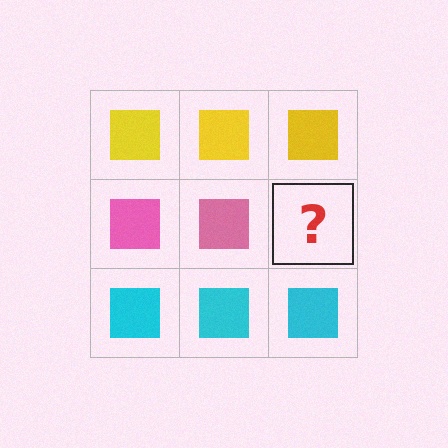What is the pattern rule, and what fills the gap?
The rule is that each row has a consistent color. The gap should be filled with a pink square.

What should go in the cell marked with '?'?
The missing cell should contain a pink square.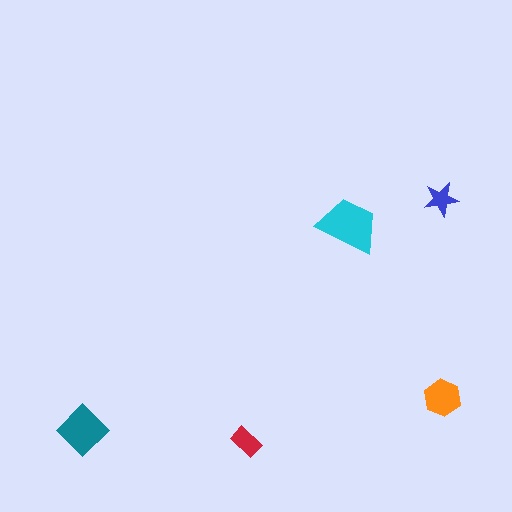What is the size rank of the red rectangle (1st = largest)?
4th.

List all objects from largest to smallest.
The cyan trapezoid, the teal diamond, the orange hexagon, the red rectangle, the blue star.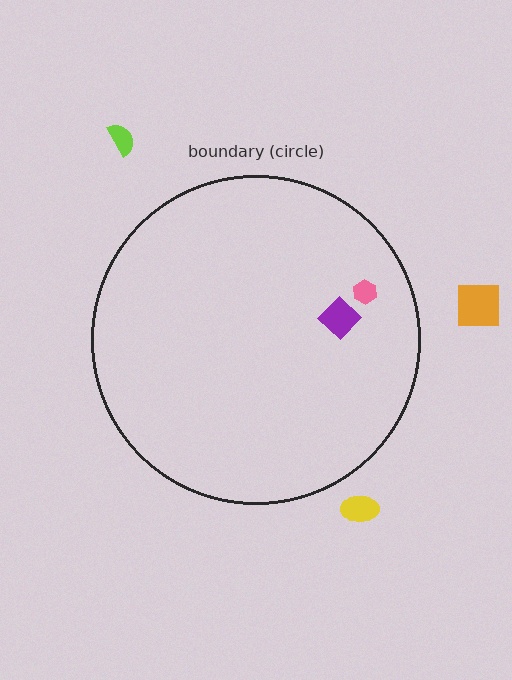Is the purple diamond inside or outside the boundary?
Inside.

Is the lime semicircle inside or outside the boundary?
Outside.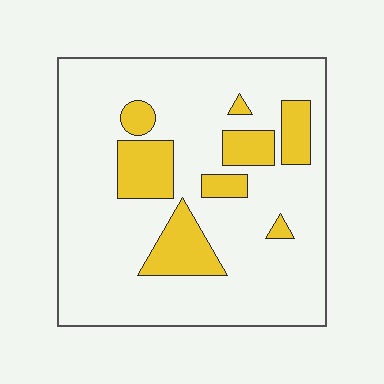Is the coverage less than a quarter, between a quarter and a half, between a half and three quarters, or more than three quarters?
Less than a quarter.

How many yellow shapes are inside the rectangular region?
8.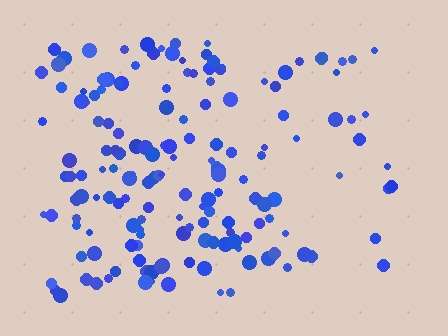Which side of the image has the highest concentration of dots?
The left.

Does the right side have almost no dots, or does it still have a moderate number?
Still a moderate number, just noticeably fewer than the left.